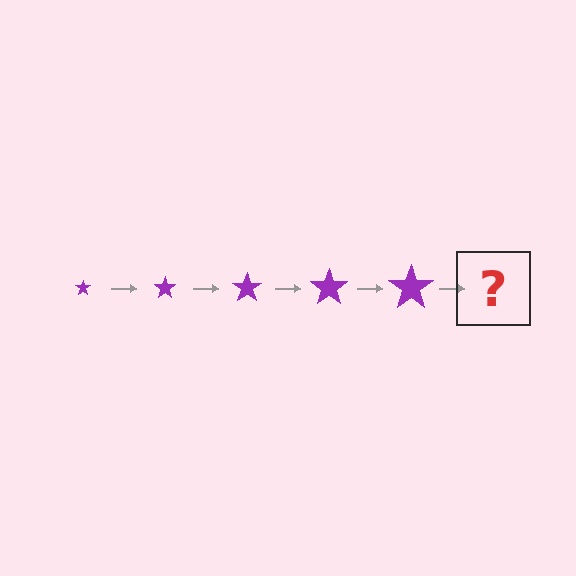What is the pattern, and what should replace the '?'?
The pattern is that the star gets progressively larger each step. The '?' should be a purple star, larger than the previous one.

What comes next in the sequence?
The next element should be a purple star, larger than the previous one.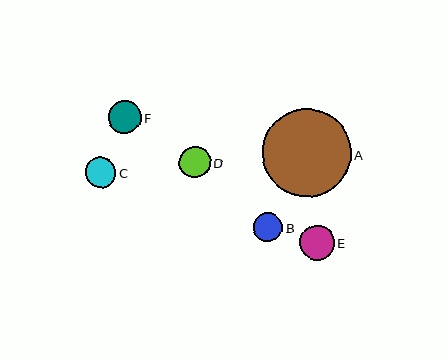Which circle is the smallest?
Circle B is the smallest with a size of approximately 30 pixels.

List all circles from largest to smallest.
From largest to smallest: A, E, F, D, C, B.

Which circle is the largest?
Circle A is the largest with a size of approximately 88 pixels.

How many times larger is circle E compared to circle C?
Circle E is approximately 1.1 times the size of circle C.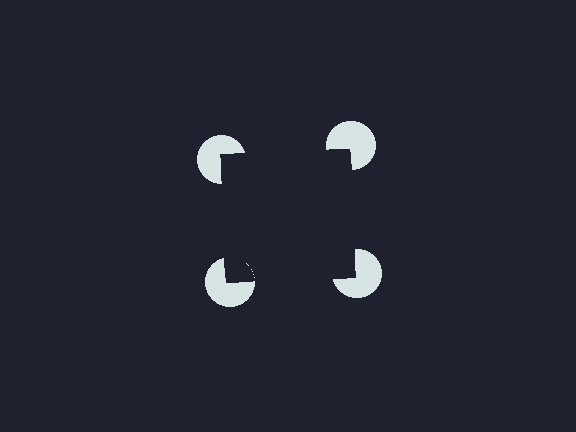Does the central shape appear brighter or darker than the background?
It typically appears slightly darker than the background, even though no actual brightness change is drawn.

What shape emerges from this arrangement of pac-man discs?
An illusory square — its edges are inferred from the aligned wedge cuts in the pac-man discs, not physically drawn.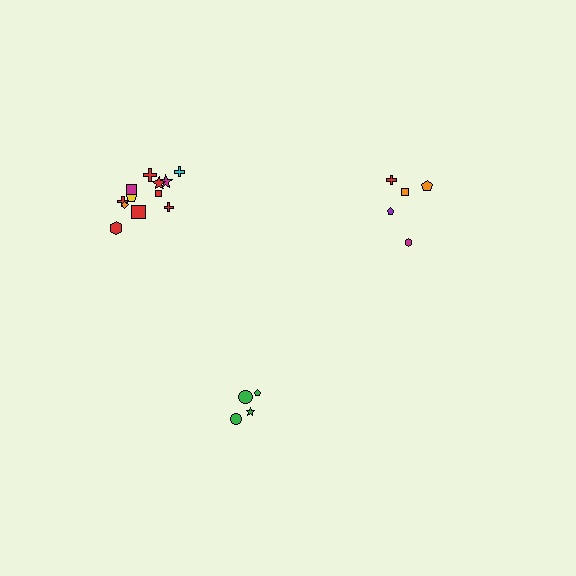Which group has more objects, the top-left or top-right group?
The top-left group.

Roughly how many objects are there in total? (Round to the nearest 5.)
Roughly 20 objects in total.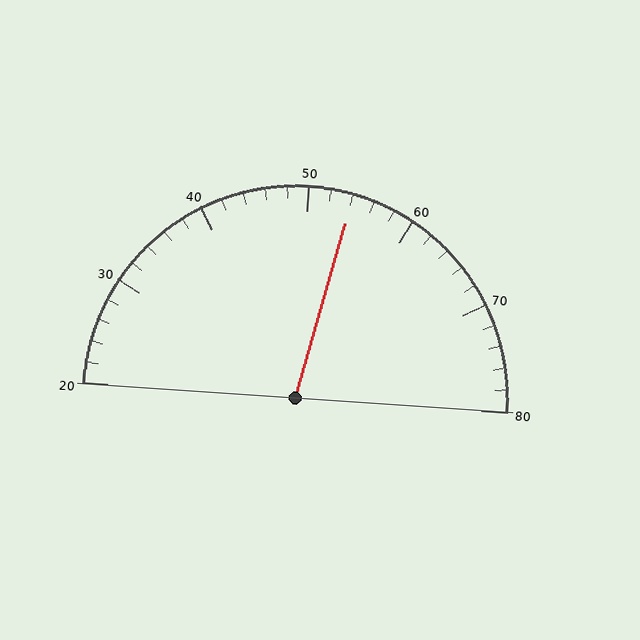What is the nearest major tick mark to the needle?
The nearest major tick mark is 50.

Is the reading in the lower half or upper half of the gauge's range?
The reading is in the upper half of the range (20 to 80).